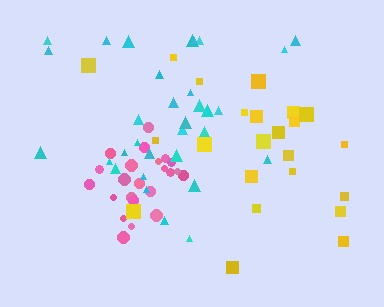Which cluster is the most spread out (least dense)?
Yellow.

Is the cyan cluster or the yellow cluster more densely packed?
Cyan.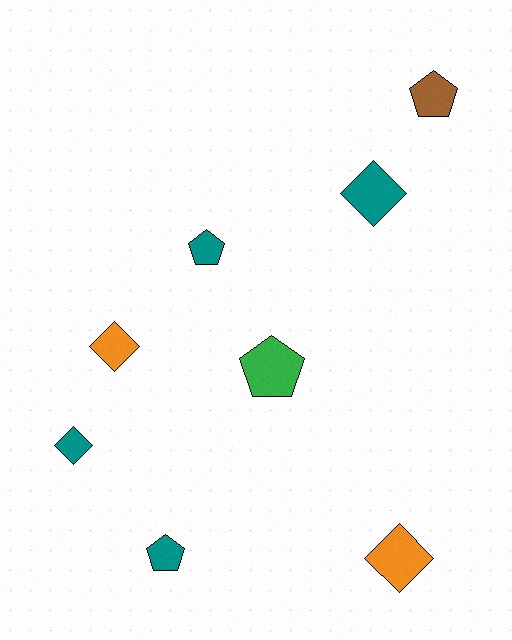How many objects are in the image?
There are 8 objects.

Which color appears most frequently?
Teal, with 4 objects.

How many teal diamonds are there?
There are 2 teal diamonds.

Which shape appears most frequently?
Diamond, with 4 objects.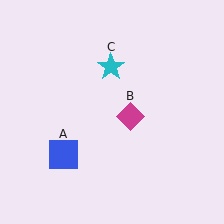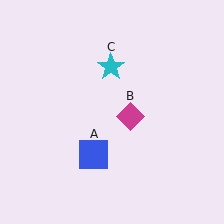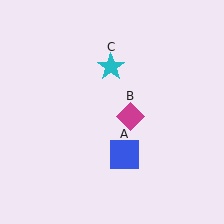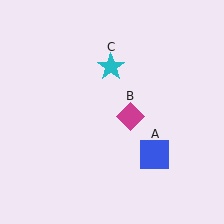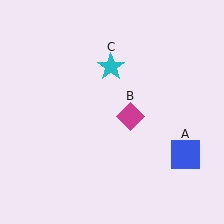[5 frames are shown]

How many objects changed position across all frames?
1 object changed position: blue square (object A).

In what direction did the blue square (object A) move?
The blue square (object A) moved right.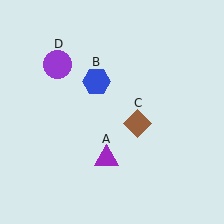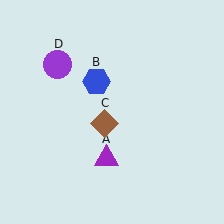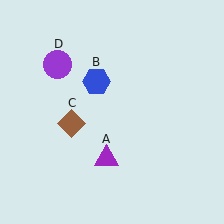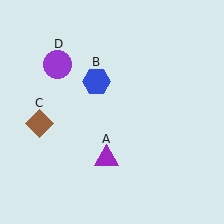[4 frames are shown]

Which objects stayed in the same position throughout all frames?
Purple triangle (object A) and blue hexagon (object B) and purple circle (object D) remained stationary.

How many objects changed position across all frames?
1 object changed position: brown diamond (object C).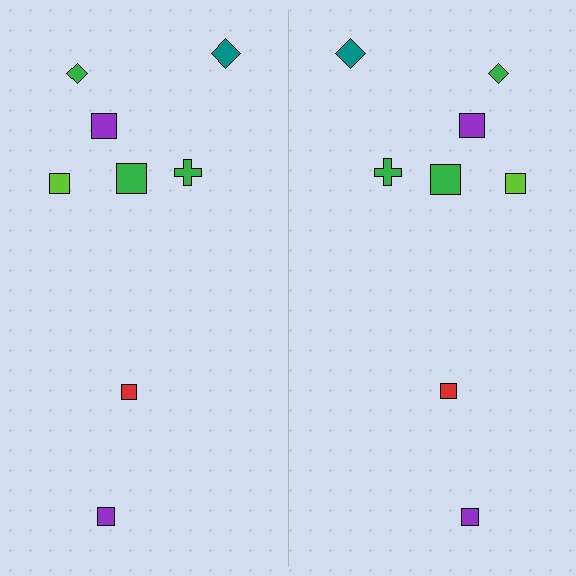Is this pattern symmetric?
Yes, this pattern has bilateral (reflection) symmetry.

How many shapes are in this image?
There are 16 shapes in this image.